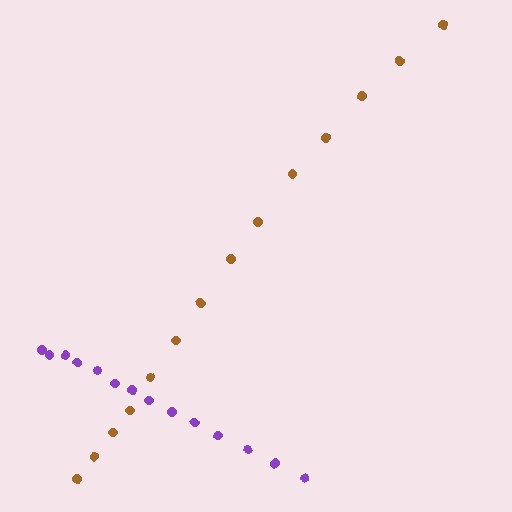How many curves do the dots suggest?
There are 2 distinct paths.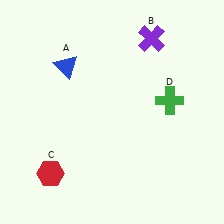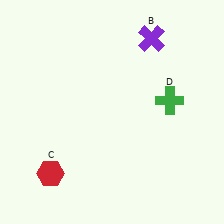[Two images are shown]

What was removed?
The blue triangle (A) was removed in Image 2.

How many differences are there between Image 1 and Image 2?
There is 1 difference between the two images.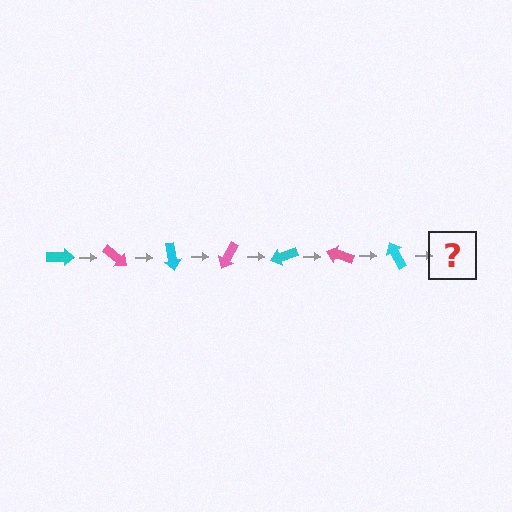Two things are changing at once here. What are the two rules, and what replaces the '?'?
The two rules are that it rotates 40 degrees each step and the color cycles through cyan and pink. The '?' should be a pink arrow, rotated 280 degrees from the start.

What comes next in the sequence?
The next element should be a pink arrow, rotated 280 degrees from the start.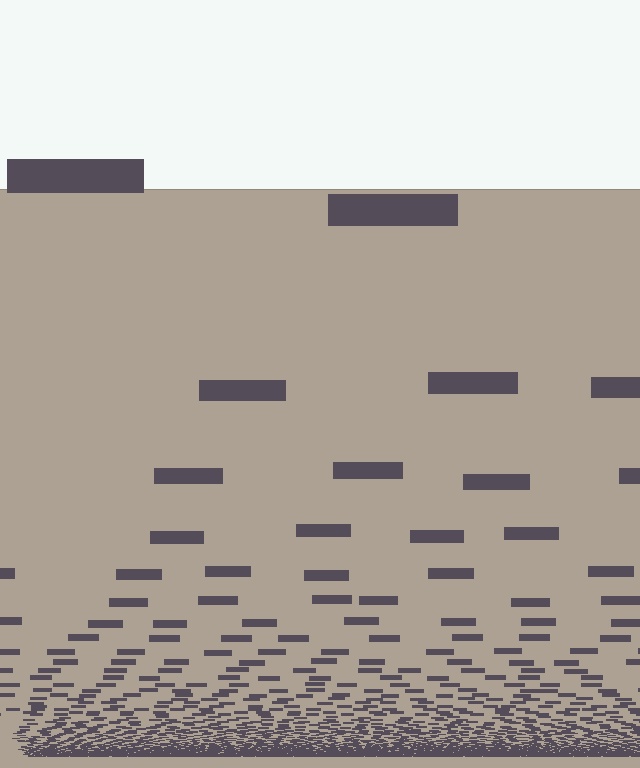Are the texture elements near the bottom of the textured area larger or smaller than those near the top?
Smaller. The gradient is inverted — elements near the bottom are smaller and denser.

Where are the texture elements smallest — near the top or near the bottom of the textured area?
Near the bottom.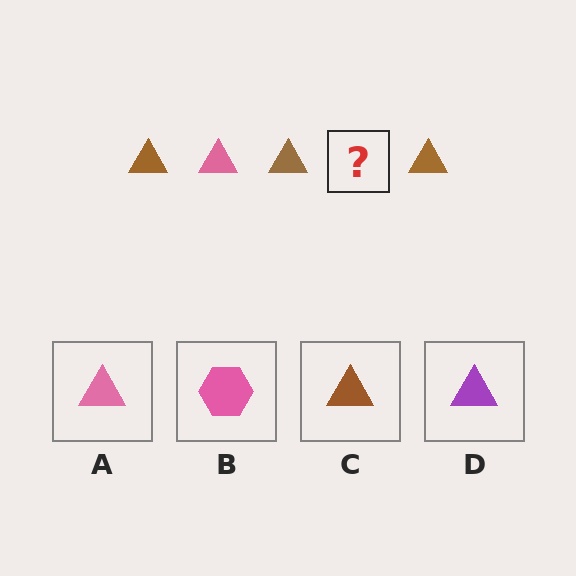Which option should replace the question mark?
Option A.